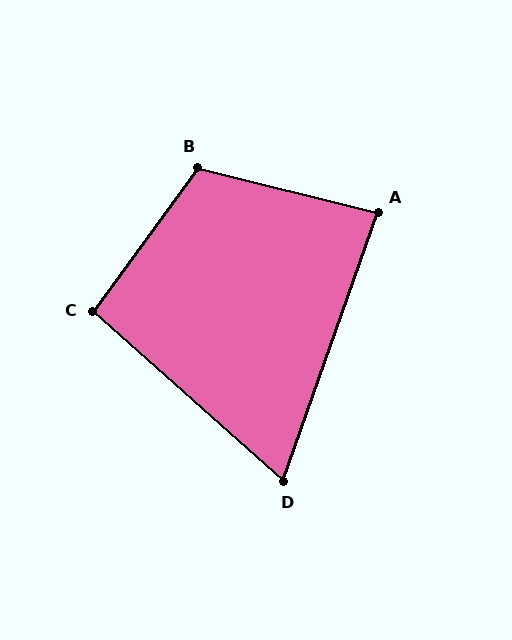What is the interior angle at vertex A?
Approximately 84 degrees (acute).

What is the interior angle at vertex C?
Approximately 96 degrees (obtuse).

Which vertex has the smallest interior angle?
D, at approximately 68 degrees.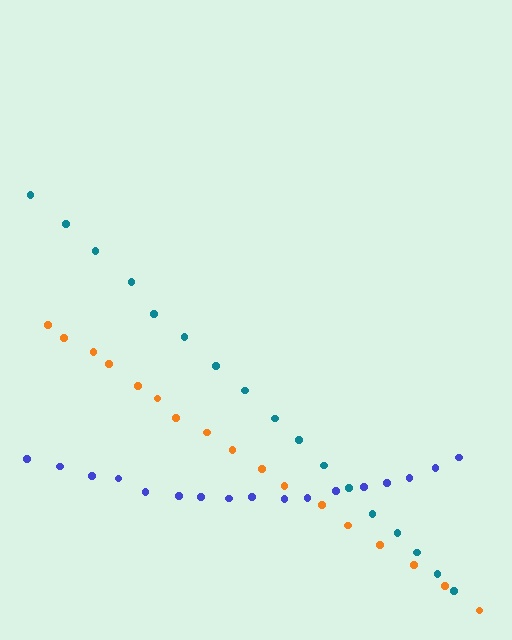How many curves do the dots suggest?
There are 3 distinct paths.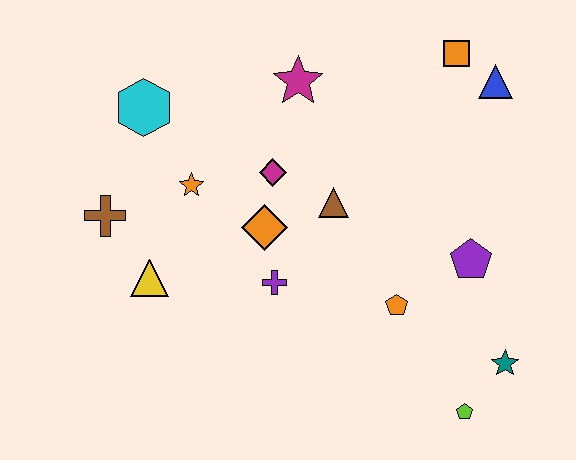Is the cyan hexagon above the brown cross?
Yes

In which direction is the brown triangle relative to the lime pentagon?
The brown triangle is above the lime pentagon.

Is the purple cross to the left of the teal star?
Yes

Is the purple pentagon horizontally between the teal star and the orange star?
Yes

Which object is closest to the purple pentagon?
The orange pentagon is closest to the purple pentagon.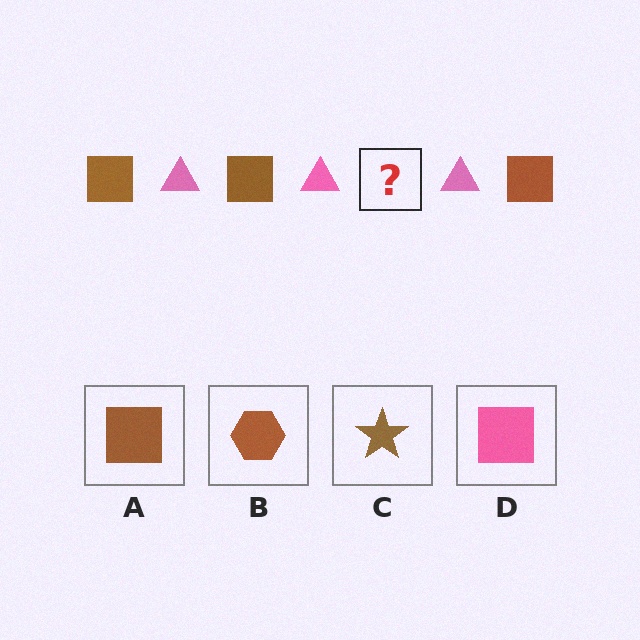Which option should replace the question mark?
Option A.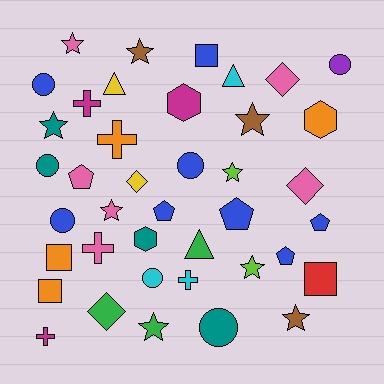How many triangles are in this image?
There are 3 triangles.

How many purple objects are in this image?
There is 1 purple object.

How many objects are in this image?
There are 40 objects.